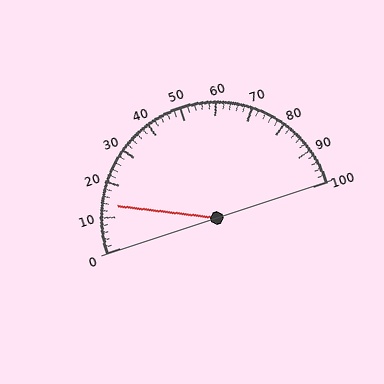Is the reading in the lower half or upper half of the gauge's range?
The reading is in the lower half of the range (0 to 100).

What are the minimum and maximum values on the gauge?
The gauge ranges from 0 to 100.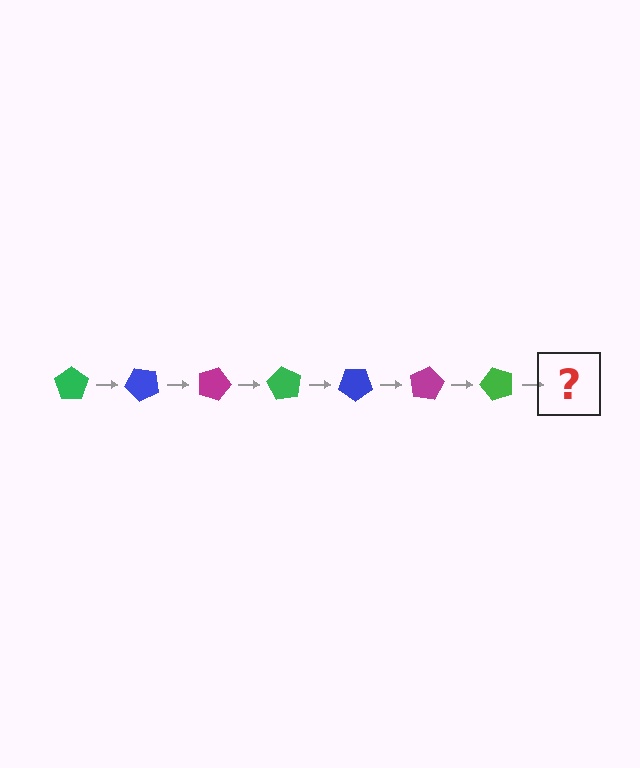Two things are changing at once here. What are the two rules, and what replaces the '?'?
The two rules are that it rotates 45 degrees each step and the color cycles through green, blue, and magenta. The '?' should be a blue pentagon, rotated 315 degrees from the start.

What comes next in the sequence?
The next element should be a blue pentagon, rotated 315 degrees from the start.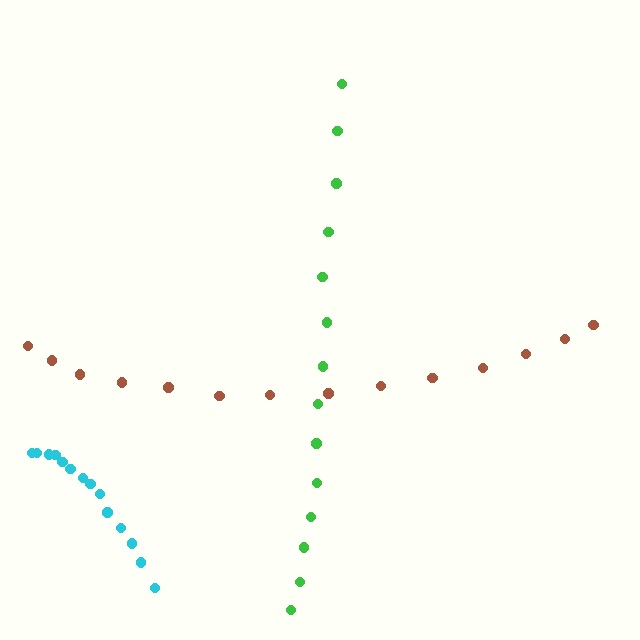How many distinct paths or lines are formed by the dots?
There are 3 distinct paths.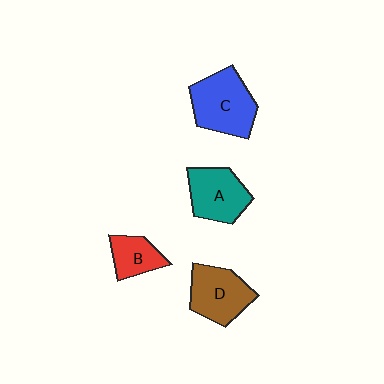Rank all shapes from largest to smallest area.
From largest to smallest: C (blue), D (brown), A (teal), B (red).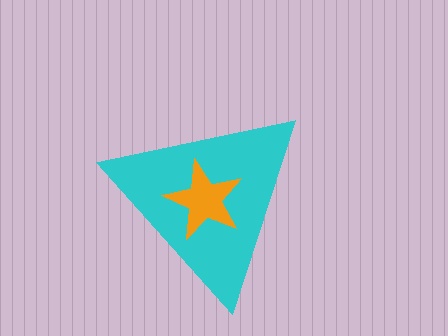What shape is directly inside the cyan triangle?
The orange star.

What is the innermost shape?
The orange star.